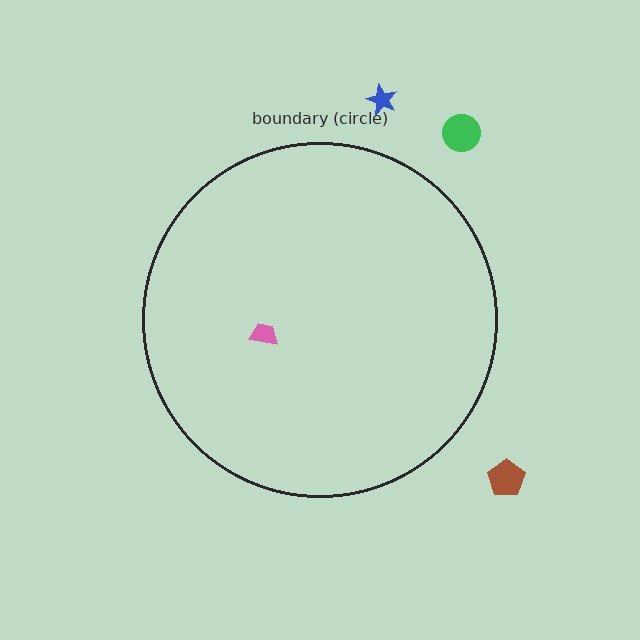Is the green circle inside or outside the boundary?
Outside.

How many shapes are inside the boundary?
1 inside, 3 outside.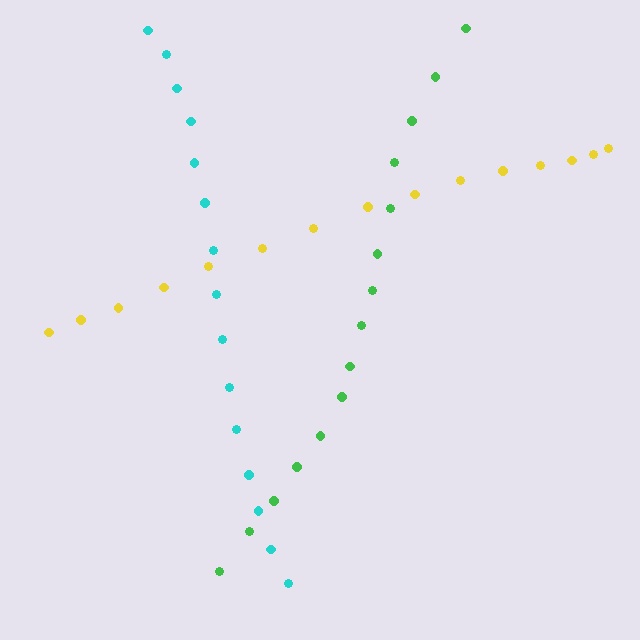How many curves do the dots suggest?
There are 3 distinct paths.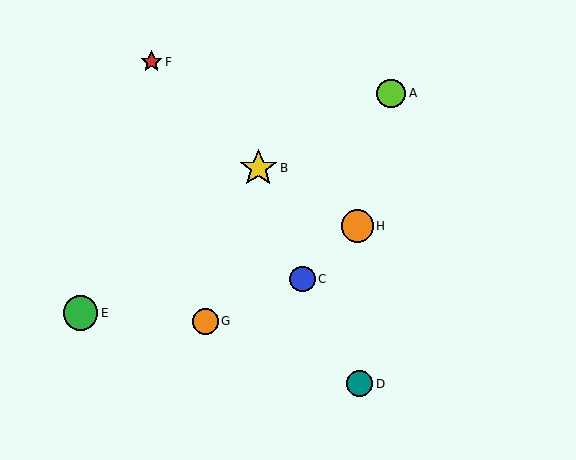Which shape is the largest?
The yellow star (labeled B) is the largest.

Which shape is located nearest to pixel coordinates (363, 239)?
The orange circle (labeled H) at (357, 226) is nearest to that location.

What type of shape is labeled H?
Shape H is an orange circle.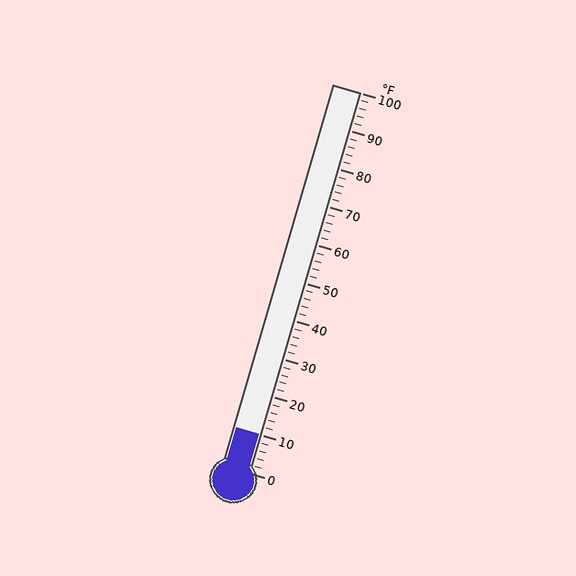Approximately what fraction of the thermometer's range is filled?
The thermometer is filled to approximately 10% of its range.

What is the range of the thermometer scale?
The thermometer scale ranges from 0°F to 100°F.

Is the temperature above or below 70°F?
The temperature is below 70°F.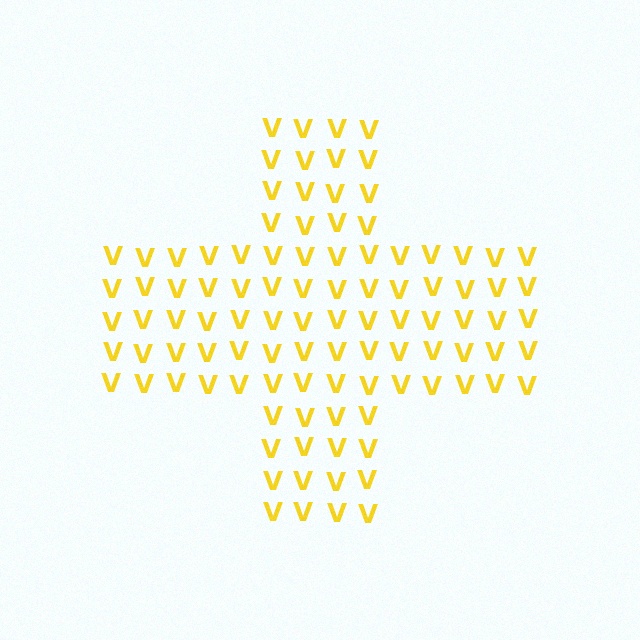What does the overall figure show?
The overall figure shows a cross.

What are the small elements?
The small elements are letter V's.